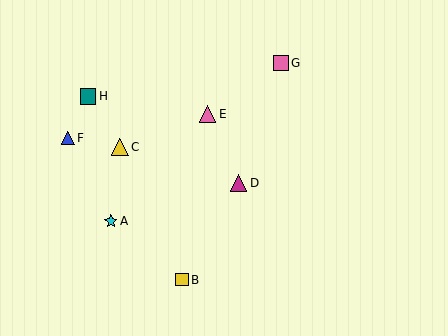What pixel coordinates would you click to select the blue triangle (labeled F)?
Click at (68, 138) to select the blue triangle F.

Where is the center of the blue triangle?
The center of the blue triangle is at (68, 138).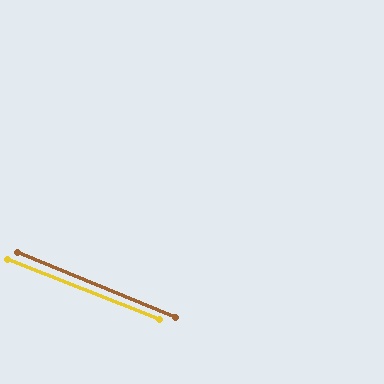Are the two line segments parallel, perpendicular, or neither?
Parallel — their directions differ by only 1.0°.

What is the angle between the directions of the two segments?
Approximately 1 degree.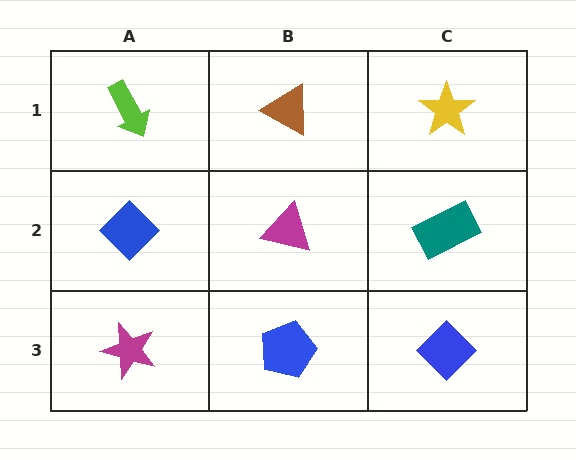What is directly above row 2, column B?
A brown triangle.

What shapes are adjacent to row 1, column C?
A teal rectangle (row 2, column C), a brown triangle (row 1, column B).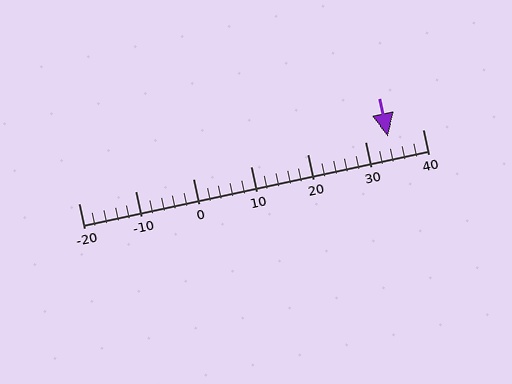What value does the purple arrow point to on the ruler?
The purple arrow points to approximately 34.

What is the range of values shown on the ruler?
The ruler shows values from -20 to 40.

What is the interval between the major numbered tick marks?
The major tick marks are spaced 10 units apart.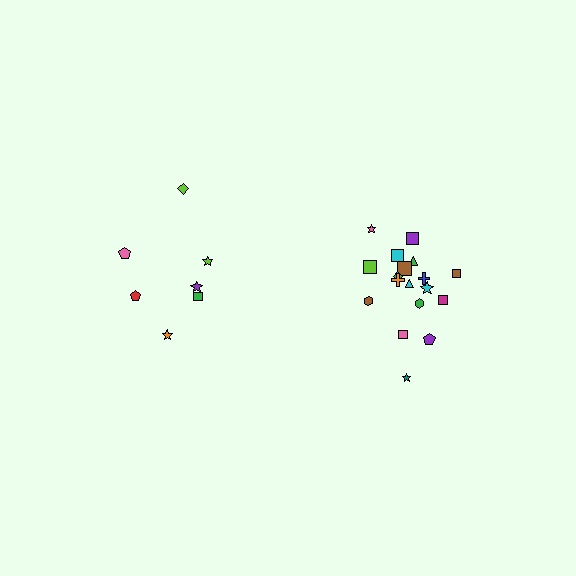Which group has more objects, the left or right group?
The right group.